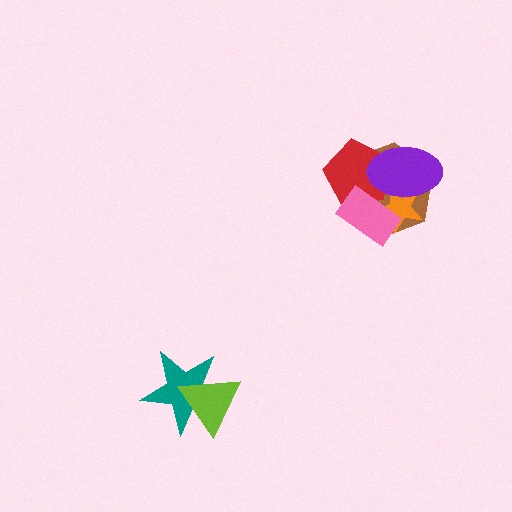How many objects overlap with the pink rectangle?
4 objects overlap with the pink rectangle.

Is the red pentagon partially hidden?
Yes, it is partially covered by another shape.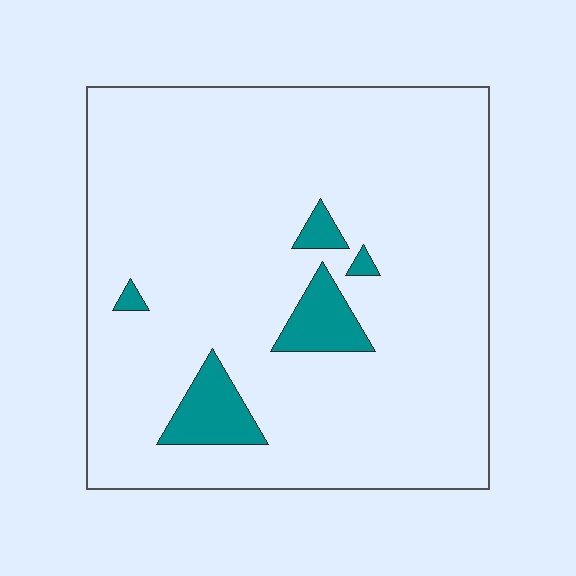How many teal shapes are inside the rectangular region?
5.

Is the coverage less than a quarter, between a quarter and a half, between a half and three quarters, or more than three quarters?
Less than a quarter.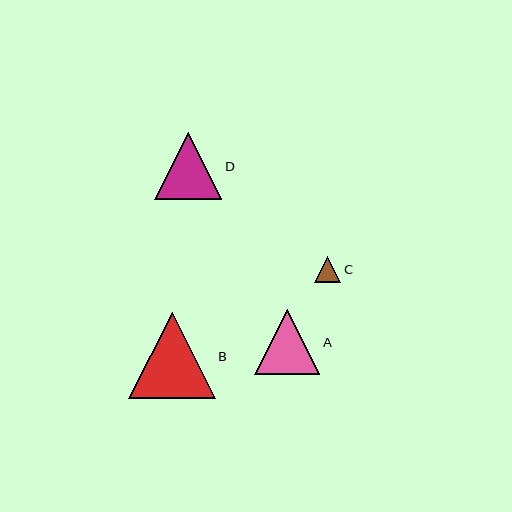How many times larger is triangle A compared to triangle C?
Triangle A is approximately 2.5 times the size of triangle C.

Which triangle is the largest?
Triangle B is the largest with a size of approximately 86 pixels.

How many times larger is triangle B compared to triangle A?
Triangle B is approximately 1.3 times the size of triangle A.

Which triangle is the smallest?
Triangle C is the smallest with a size of approximately 27 pixels.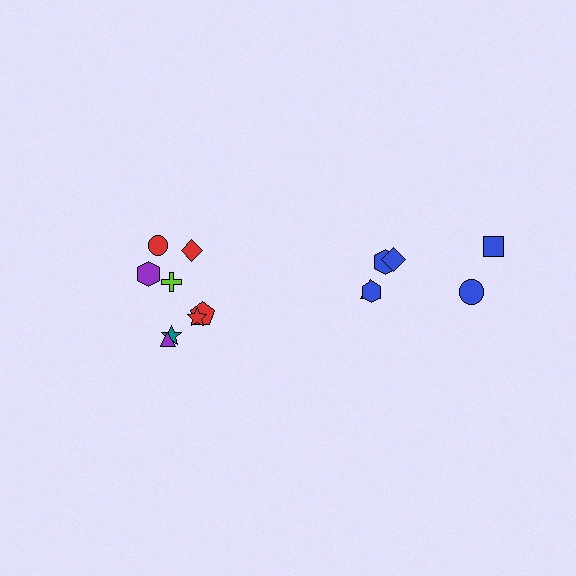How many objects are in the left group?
There are 8 objects.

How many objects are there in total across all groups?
There are 14 objects.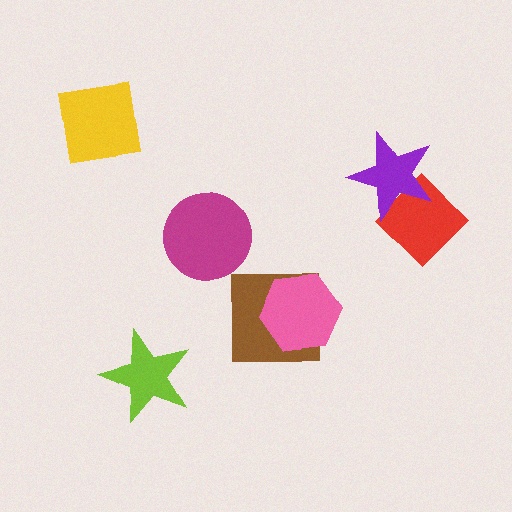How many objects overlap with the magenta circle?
0 objects overlap with the magenta circle.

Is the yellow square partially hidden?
No, no other shape covers it.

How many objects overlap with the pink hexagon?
1 object overlaps with the pink hexagon.